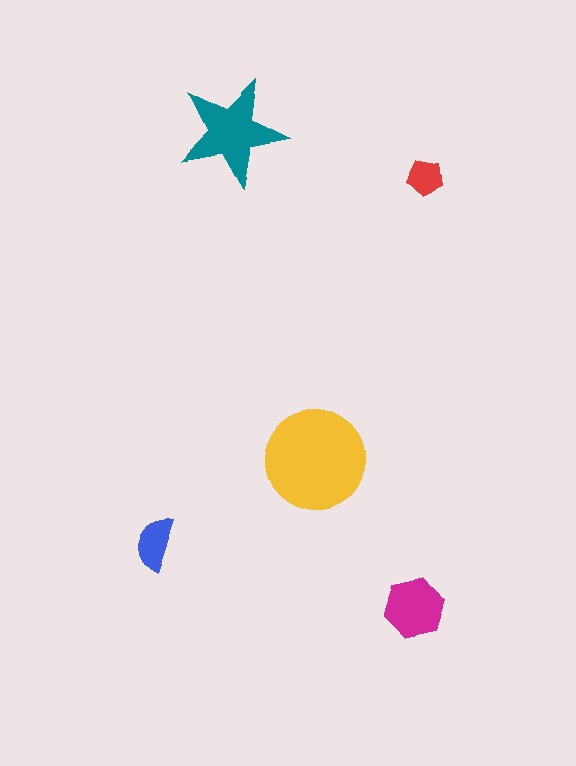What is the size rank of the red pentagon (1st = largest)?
5th.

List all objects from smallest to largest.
The red pentagon, the blue semicircle, the magenta hexagon, the teal star, the yellow circle.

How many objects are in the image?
There are 5 objects in the image.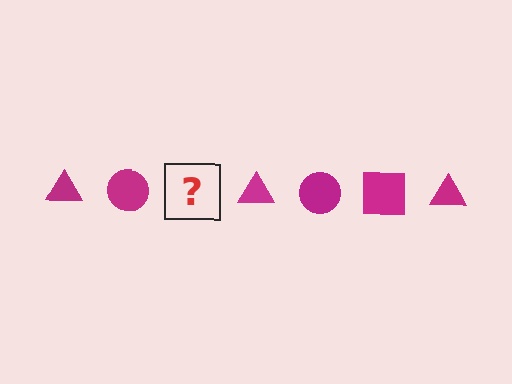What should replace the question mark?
The question mark should be replaced with a magenta square.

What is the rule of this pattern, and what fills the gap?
The rule is that the pattern cycles through triangle, circle, square shapes in magenta. The gap should be filled with a magenta square.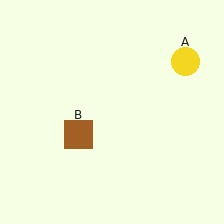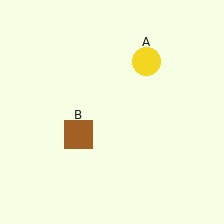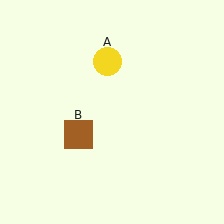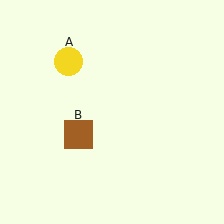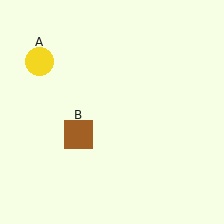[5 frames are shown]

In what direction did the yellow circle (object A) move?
The yellow circle (object A) moved left.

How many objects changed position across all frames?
1 object changed position: yellow circle (object A).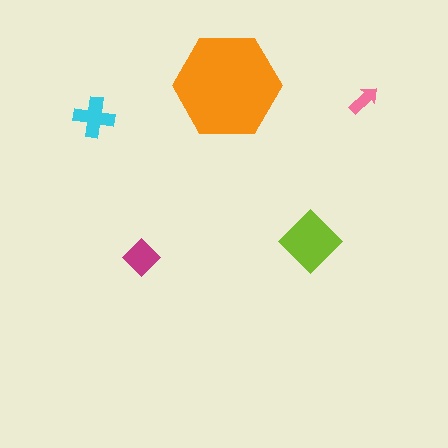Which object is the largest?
The orange hexagon.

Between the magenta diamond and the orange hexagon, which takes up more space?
The orange hexagon.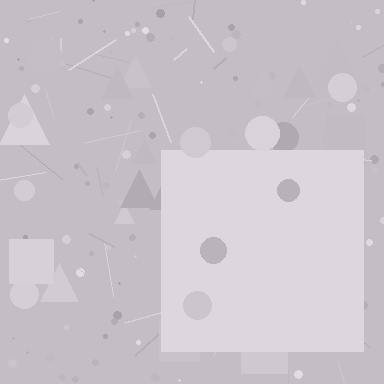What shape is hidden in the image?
A square is hidden in the image.